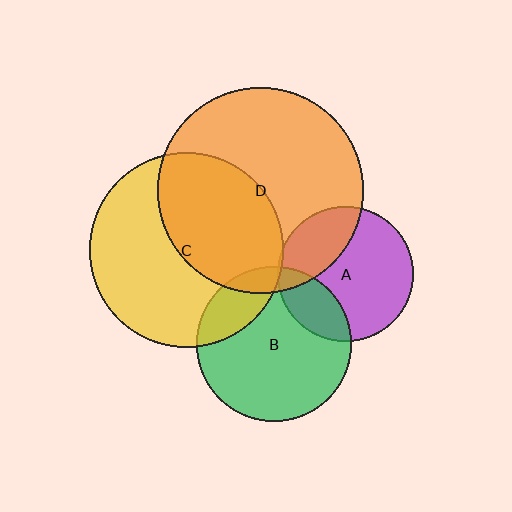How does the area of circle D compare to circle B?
Approximately 1.8 times.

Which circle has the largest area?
Circle D (orange).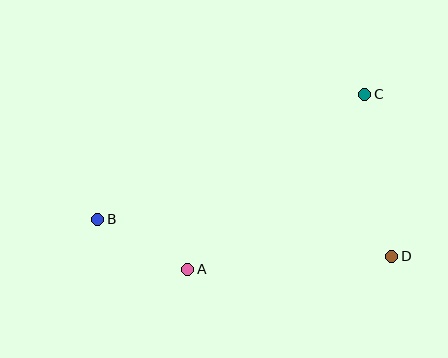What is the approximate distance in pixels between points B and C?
The distance between B and C is approximately 295 pixels.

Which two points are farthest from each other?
Points B and D are farthest from each other.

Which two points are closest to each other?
Points A and B are closest to each other.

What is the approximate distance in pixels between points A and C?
The distance between A and C is approximately 249 pixels.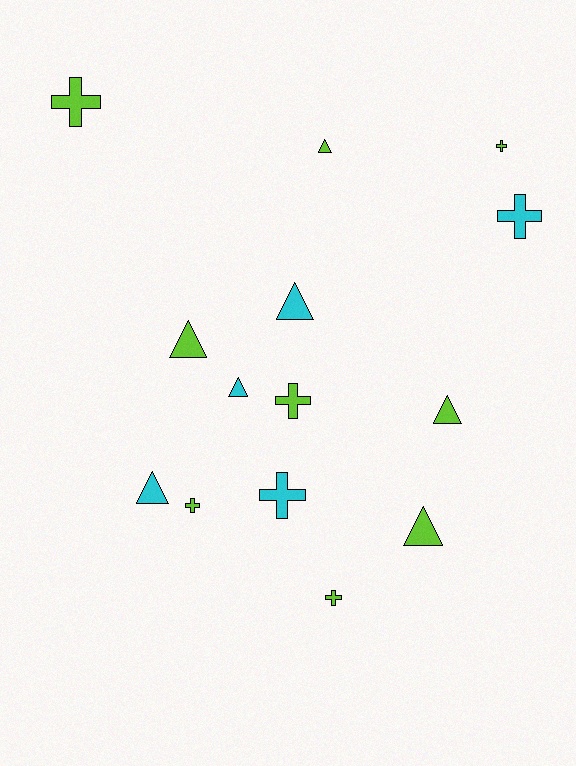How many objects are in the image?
There are 14 objects.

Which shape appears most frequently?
Triangle, with 7 objects.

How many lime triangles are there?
There are 4 lime triangles.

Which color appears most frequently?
Lime, with 9 objects.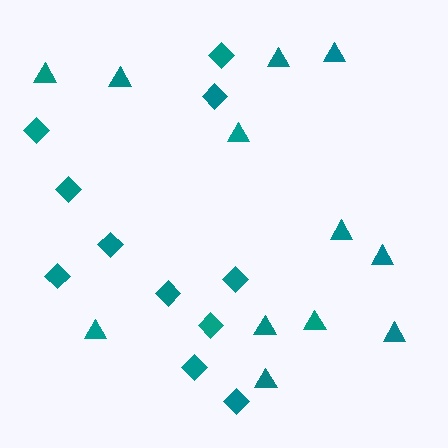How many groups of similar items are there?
There are 2 groups: one group of diamonds (11) and one group of triangles (12).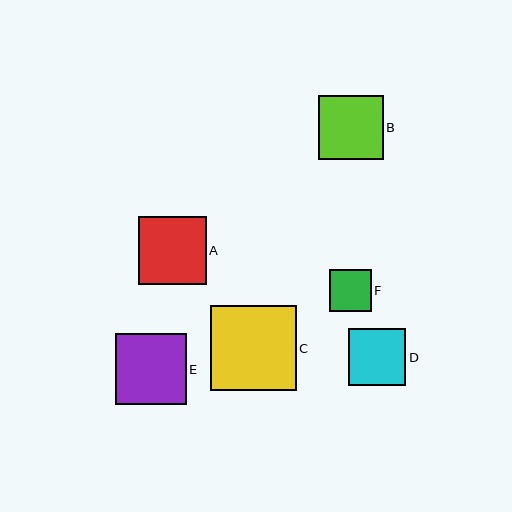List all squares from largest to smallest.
From largest to smallest: C, E, A, B, D, F.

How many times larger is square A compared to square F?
Square A is approximately 1.6 times the size of square F.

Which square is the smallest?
Square F is the smallest with a size of approximately 42 pixels.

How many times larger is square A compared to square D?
Square A is approximately 1.2 times the size of square D.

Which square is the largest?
Square C is the largest with a size of approximately 85 pixels.